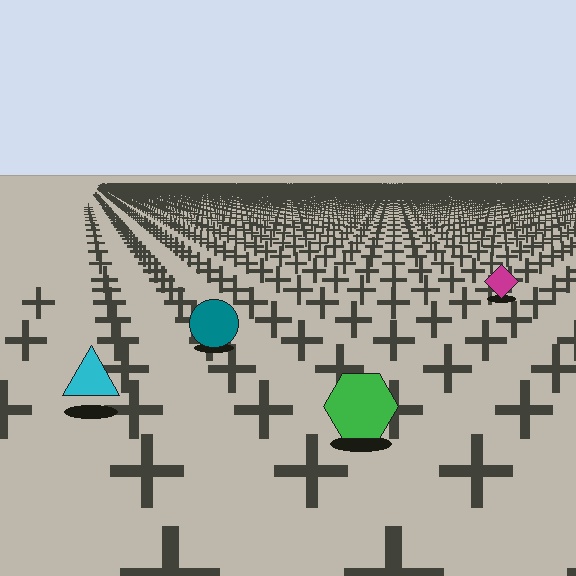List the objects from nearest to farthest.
From nearest to farthest: the green hexagon, the cyan triangle, the teal circle, the magenta diamond.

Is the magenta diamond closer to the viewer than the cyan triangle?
No. The cyan triangle is closer — you can tell from the texture gradient: the ground texture is coarser near it.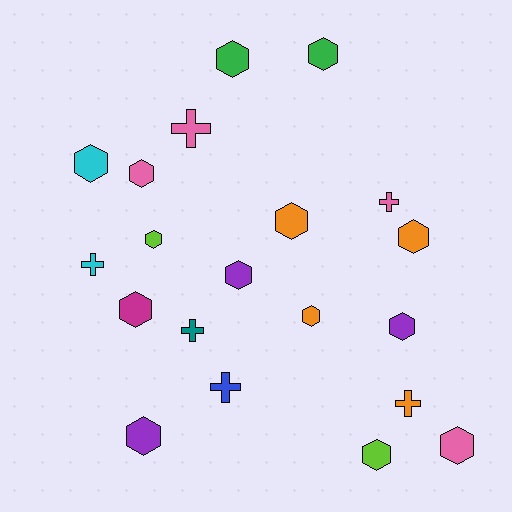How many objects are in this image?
There are 20 objects.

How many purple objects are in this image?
There are 3 purple objects.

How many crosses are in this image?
There are 6 crosses.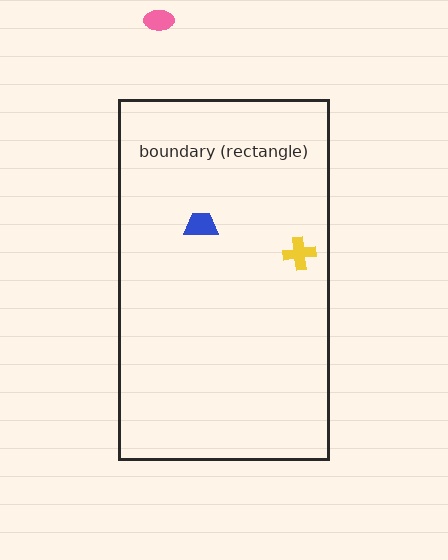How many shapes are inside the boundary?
2 inside, 1 outside.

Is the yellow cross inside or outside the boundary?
Inside.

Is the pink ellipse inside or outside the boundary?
Outside.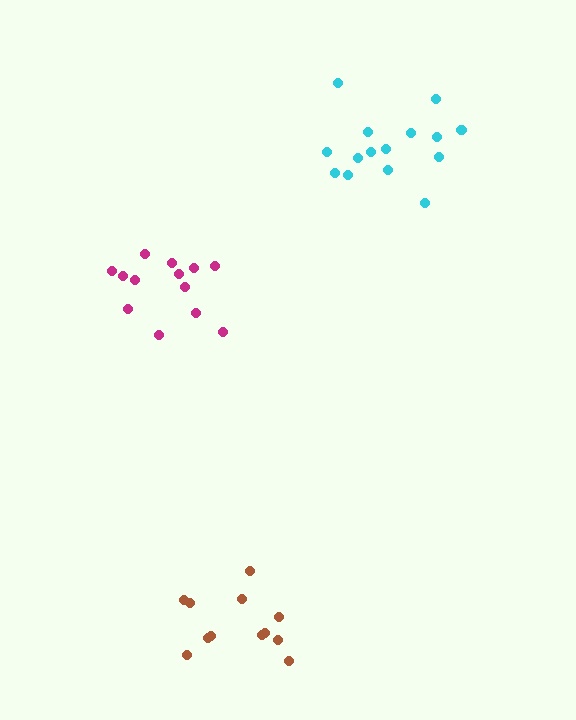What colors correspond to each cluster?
The clusters are colored: cyan, magenta, brown.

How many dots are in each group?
Group 1: 15 dots, Group 2: 13 dots, Group 3: 12 dots (40 total).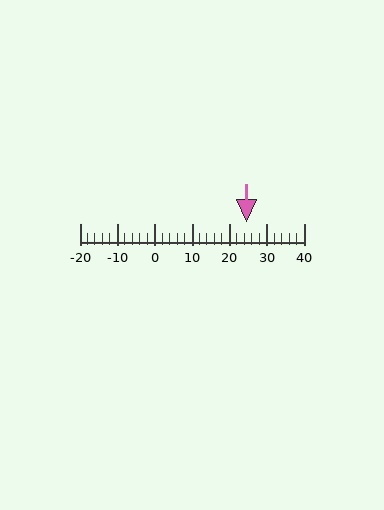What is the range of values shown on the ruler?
The ruler shows values from -20 to 40.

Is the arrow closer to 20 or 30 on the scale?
The arrow is closer to 20.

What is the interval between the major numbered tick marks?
The major tick marks are spaced 10 units apart.